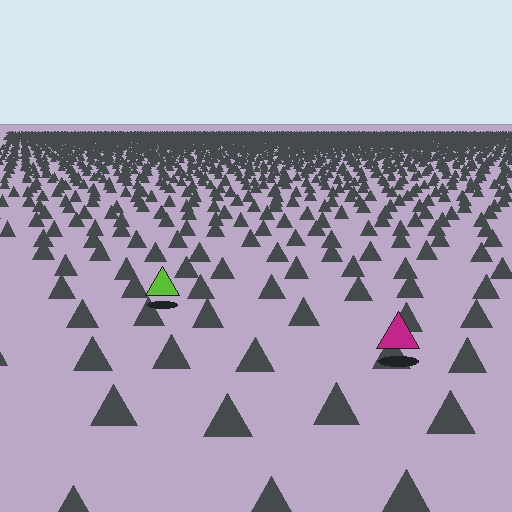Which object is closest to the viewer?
The magenta triangle is closest. The texture marks near it are larger and more spread out.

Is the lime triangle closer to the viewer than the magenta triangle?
No. The magenta triangle is closer — you can tell from the texture gradient: the ground texture is coarser near it.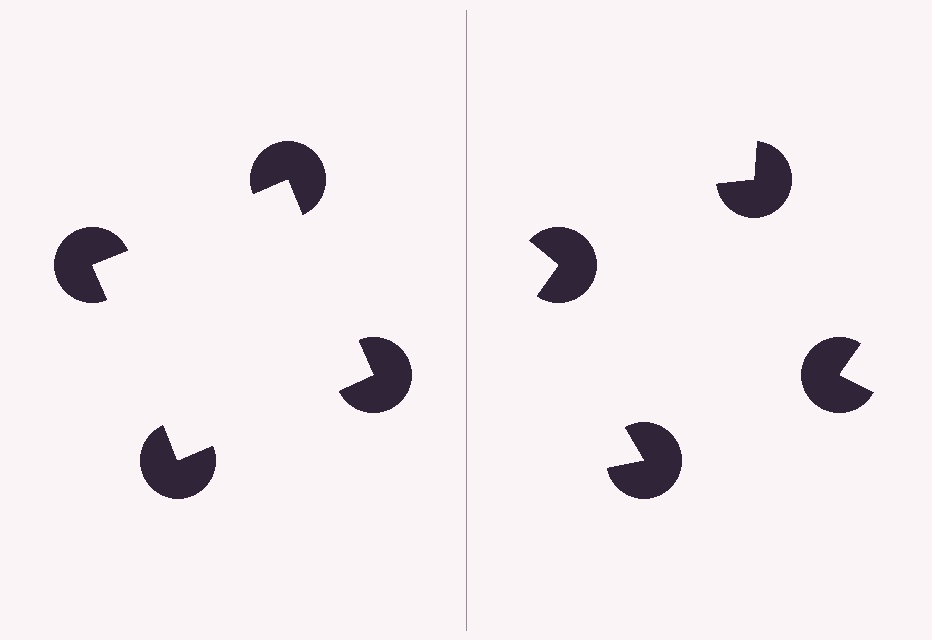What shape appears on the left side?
An illusory square.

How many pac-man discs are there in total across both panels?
8 — 4 on each side.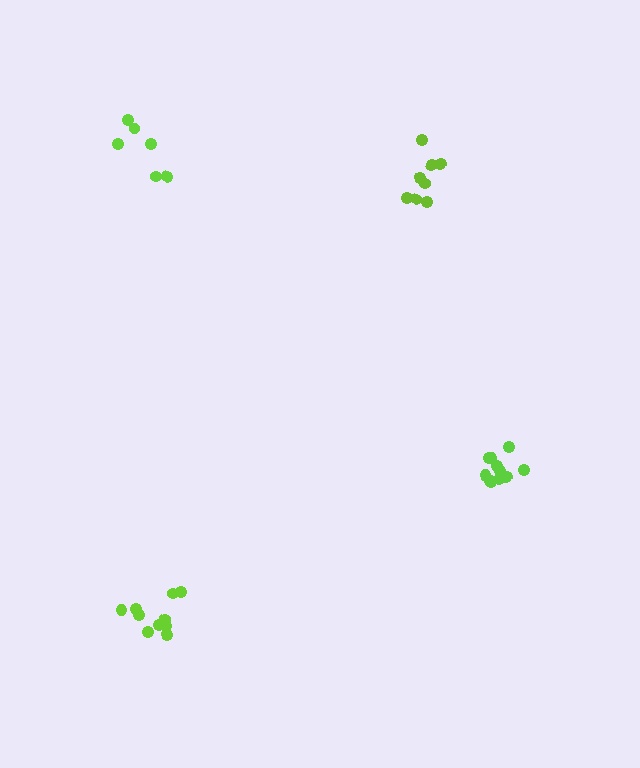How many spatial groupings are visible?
There are 4 spatial groupings.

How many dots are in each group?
Group 1: 8 dots, Group 2: 6 dots, Group 3: 10 dots, Group 4: 11 dots (35 total).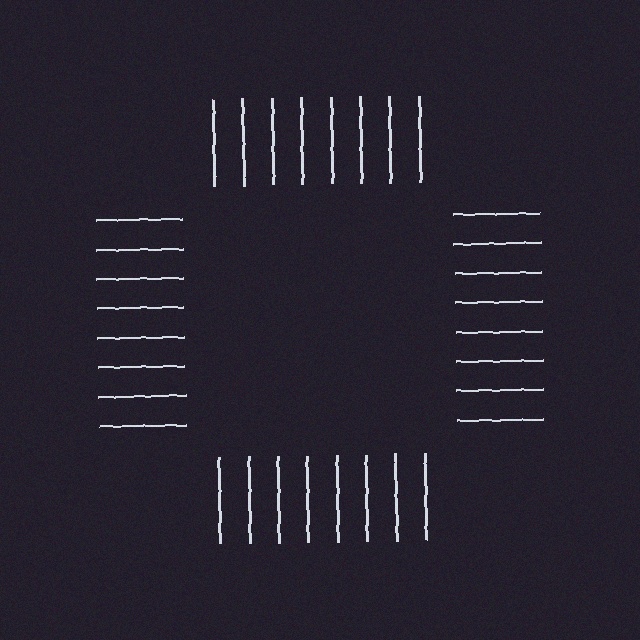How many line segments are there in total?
32 — 8 along each of the 4 edges.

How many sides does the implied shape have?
4 sides — the line-ends trace a square.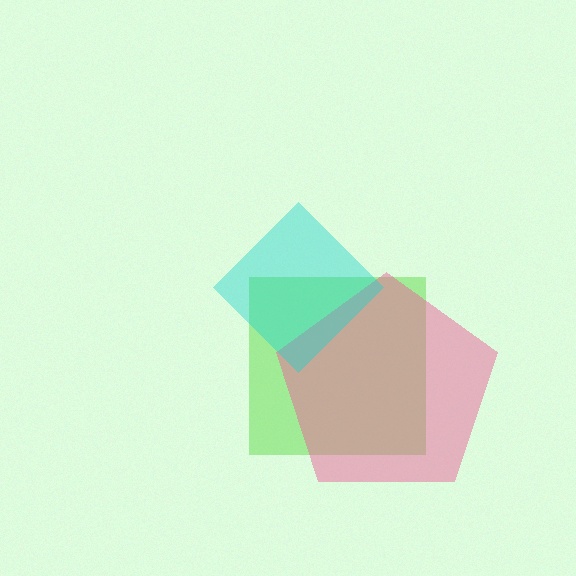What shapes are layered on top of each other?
The layered shapes are: a lime square, a pink pentagon, a cyan diamond.